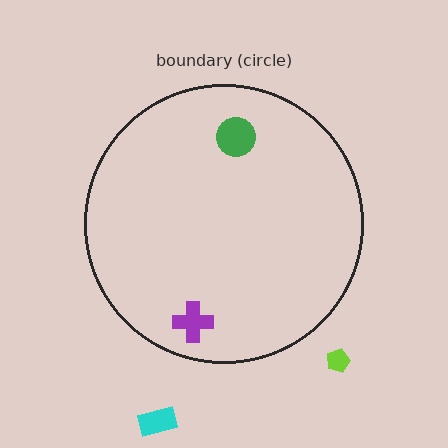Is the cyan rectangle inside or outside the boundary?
Outside.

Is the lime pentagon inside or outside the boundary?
Outside.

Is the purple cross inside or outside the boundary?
Inside.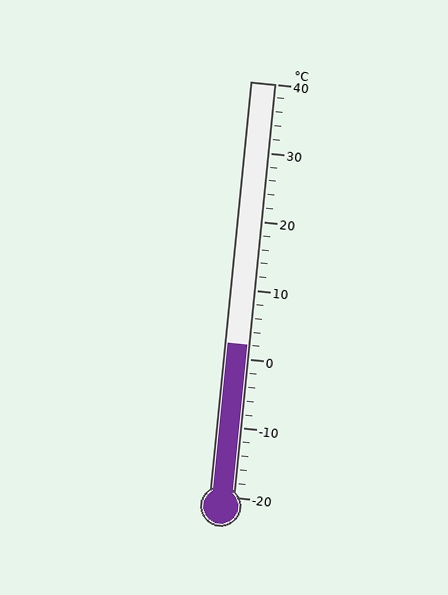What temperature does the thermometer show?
The thermometer shows approximately 2°C.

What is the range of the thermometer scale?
The thermometer scale ranges from -20°C to 40°C.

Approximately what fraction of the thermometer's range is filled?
The thermometer is filled to approximately 35% of its range.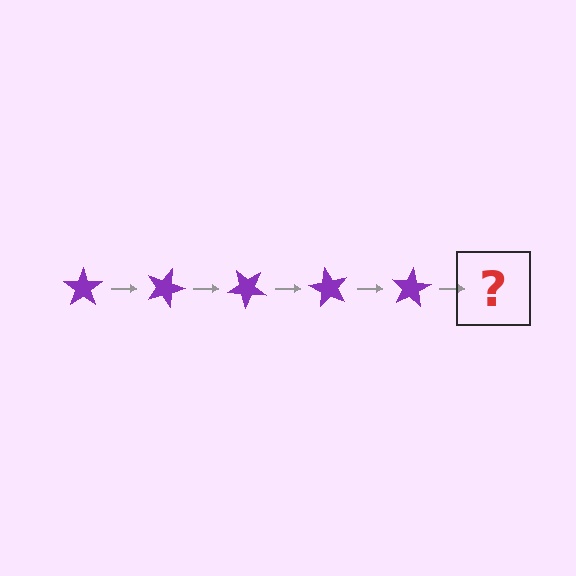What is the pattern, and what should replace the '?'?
The pattern is that the star rotates 20 degrees each step. The '?' should be a purple star rotated 100 degrees.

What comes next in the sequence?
The next element should be a purple star rotated 100 degrees.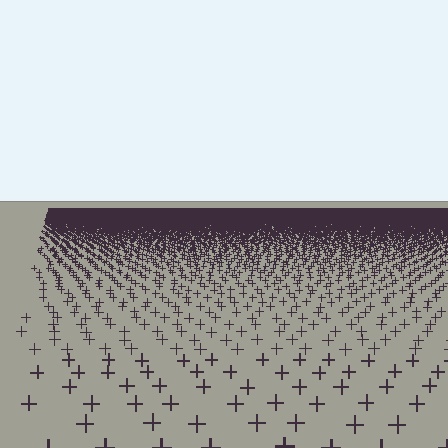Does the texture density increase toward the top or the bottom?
Density increases toward the top.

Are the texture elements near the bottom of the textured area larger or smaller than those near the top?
Larger. Near the bottom, elements are closer to the viewer and appear at a bigger on-screen size.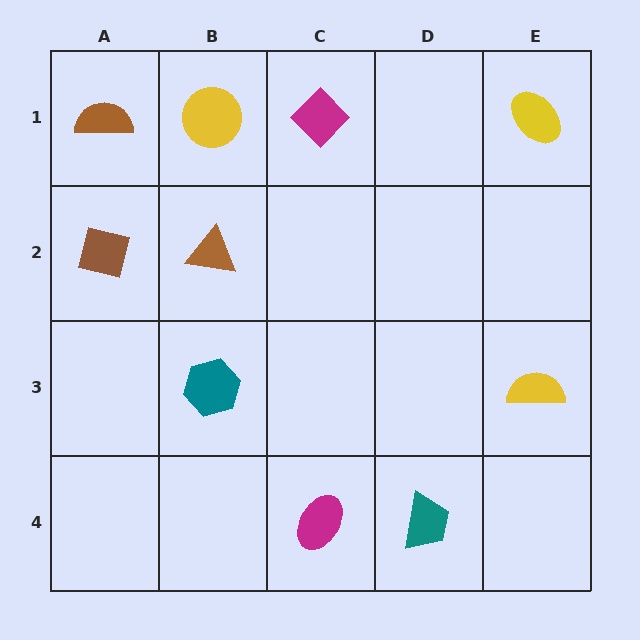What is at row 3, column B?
A teal hexagon.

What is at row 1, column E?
A yellow ellipse.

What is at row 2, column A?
A brown square.